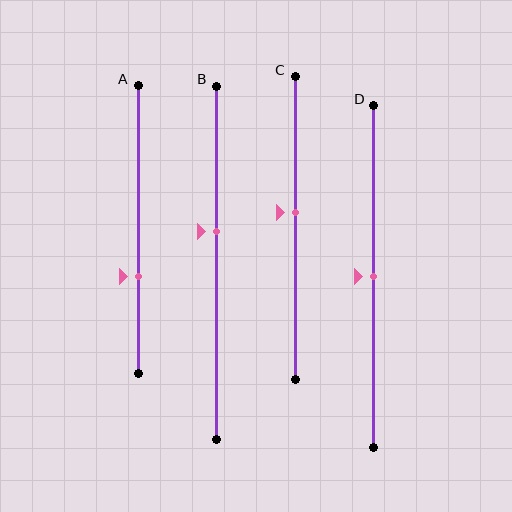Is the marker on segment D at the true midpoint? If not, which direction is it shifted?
Yes, the marker on segment D is at the true midpoint.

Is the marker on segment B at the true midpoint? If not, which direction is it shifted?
No, the marker on segment B is shifted upward by about 9% of the segment length.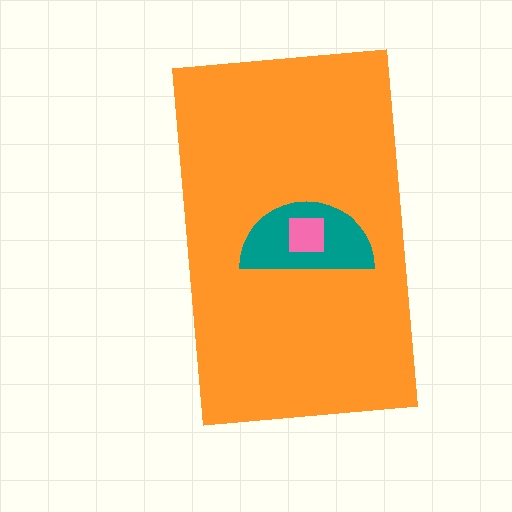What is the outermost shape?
The orange rectangle.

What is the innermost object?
The pink square.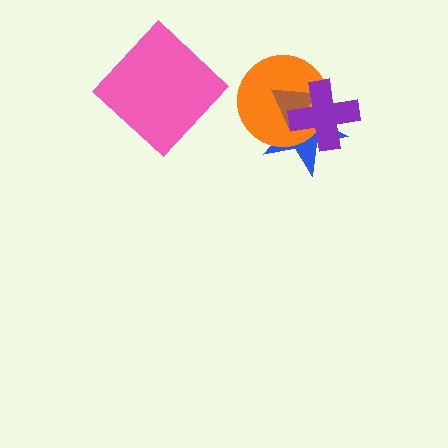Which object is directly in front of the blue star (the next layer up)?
The orange circle is directly in front of the blue star.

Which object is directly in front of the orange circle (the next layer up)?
The brown triangle is directly in front of the orange circle.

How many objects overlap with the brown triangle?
3 objects overlap with the brown triangle.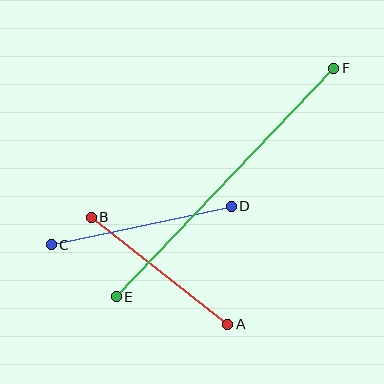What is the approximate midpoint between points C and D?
The midpoint is at approximately (141, 226) pixels.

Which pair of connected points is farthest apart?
Points E and F are farthest apart.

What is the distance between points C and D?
The distance is approximately 184 pixels.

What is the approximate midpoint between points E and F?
The midpoint is at approximately (225, 183) pixels.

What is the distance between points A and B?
The distance is approximately 173 pixels.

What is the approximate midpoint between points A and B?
The midpoint is at approximately (159, 271) pixels.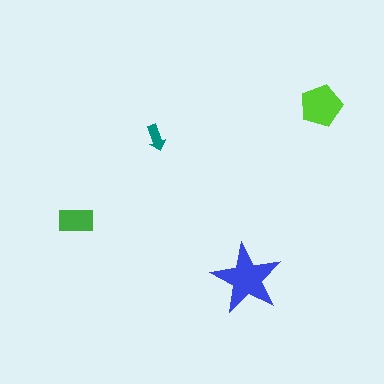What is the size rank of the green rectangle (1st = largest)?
3rd.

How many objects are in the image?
There are 4 objects in the image.